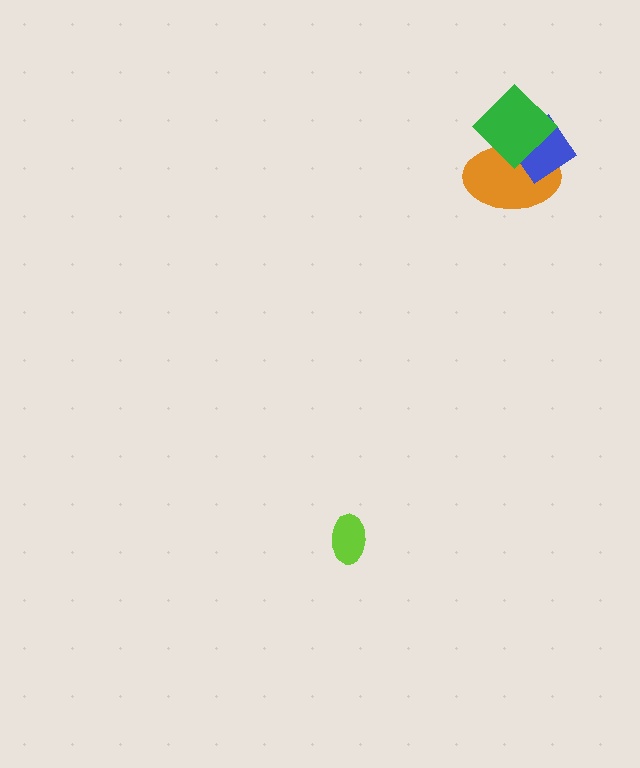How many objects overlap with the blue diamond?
2 objects overlap with the blue diamond.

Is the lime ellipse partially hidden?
No, no other shape covers it.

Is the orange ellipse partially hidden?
Yes, it is partially covered by another shape.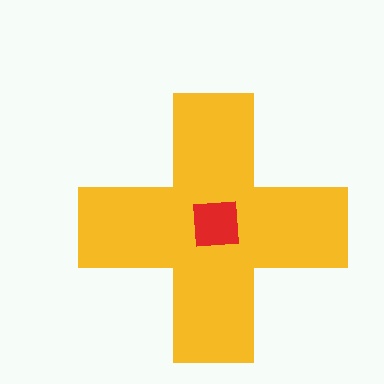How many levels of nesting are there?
2.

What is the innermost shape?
The red square.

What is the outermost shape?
The yellow cross.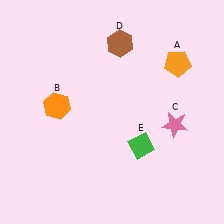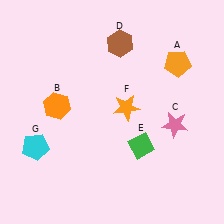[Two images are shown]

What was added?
An orange star (F), a cyan pentagon (G) were added in Image 2.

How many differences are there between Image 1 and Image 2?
There are 2 differences between the two images.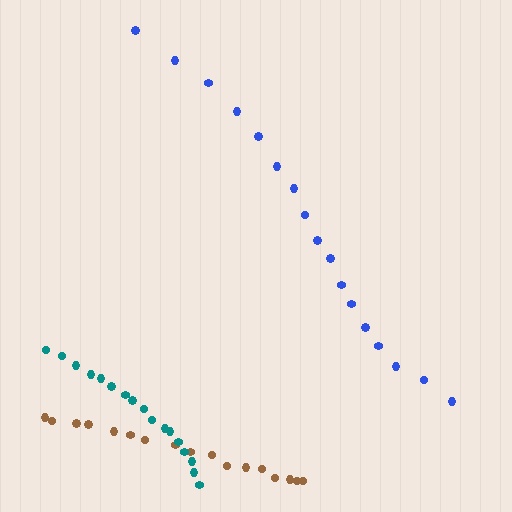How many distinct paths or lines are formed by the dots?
There are 3 distinct paths.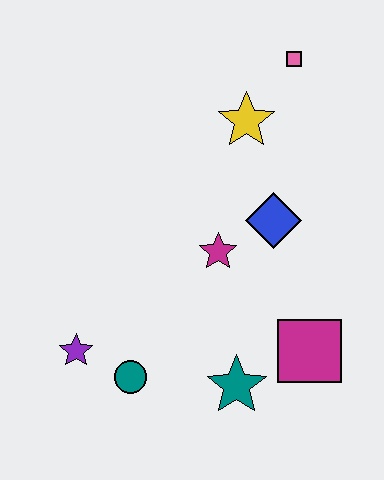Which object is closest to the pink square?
The yellow star is closest to the pink square.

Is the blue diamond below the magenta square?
No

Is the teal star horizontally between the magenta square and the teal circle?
Yes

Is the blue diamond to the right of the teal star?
Yes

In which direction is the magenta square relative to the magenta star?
The magenta square is below the magenta star.